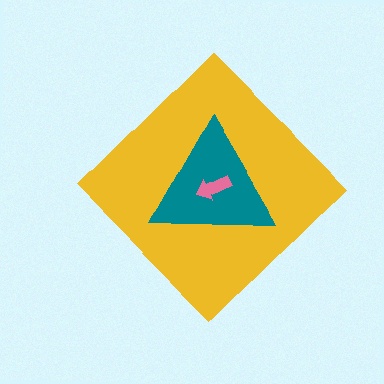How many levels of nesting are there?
3.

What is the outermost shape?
The yellow diamond.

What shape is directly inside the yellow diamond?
The teal triangle.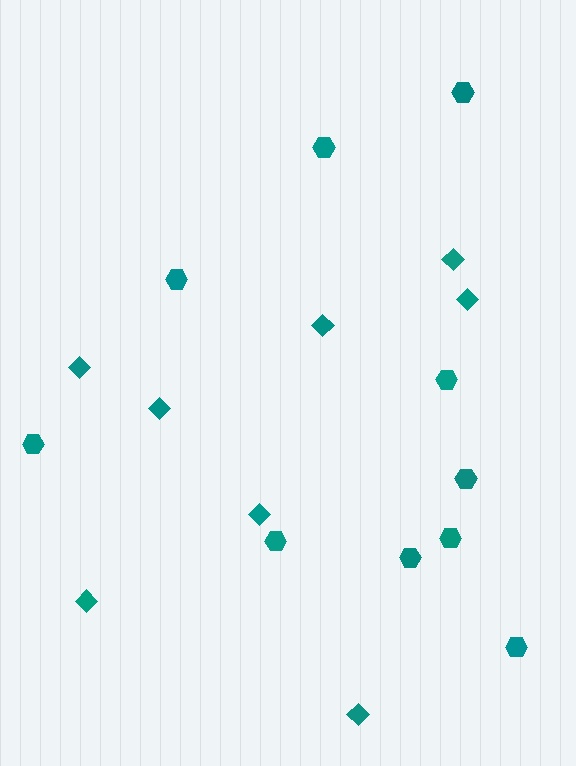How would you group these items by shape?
There are 2 groups: one group of hexagons (10) and one group of diamonds (8).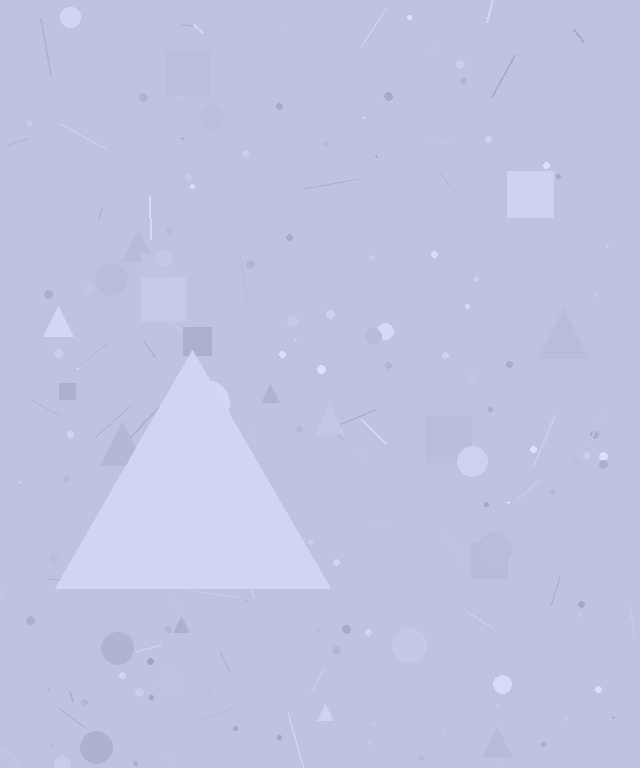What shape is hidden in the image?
A triangle is hidden in the image.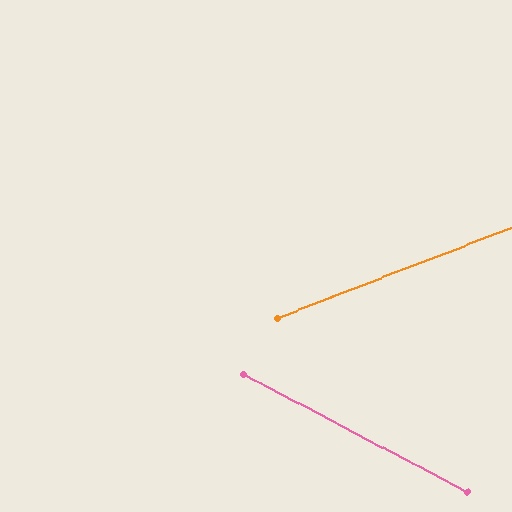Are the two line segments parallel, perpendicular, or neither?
Neither parallel nor perpendicular — they differ by about 49°.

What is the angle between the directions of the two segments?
Approximately 49 degrees.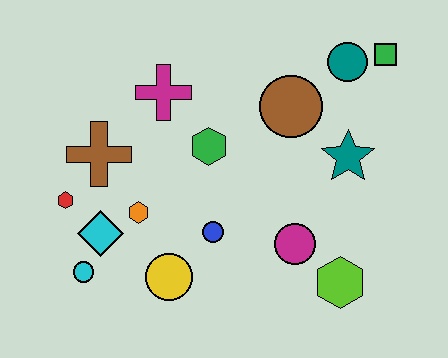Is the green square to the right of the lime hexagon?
Yes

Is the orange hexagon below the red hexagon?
Yes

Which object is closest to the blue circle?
The yellow circle is closest to the blue circle.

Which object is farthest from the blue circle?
The green square is farthest from the blue circle.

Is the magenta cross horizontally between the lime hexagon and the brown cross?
Yes